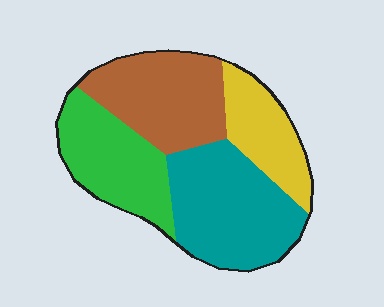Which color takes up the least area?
Yellow, at roughly 15%.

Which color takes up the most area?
Teal, at roughly 30%.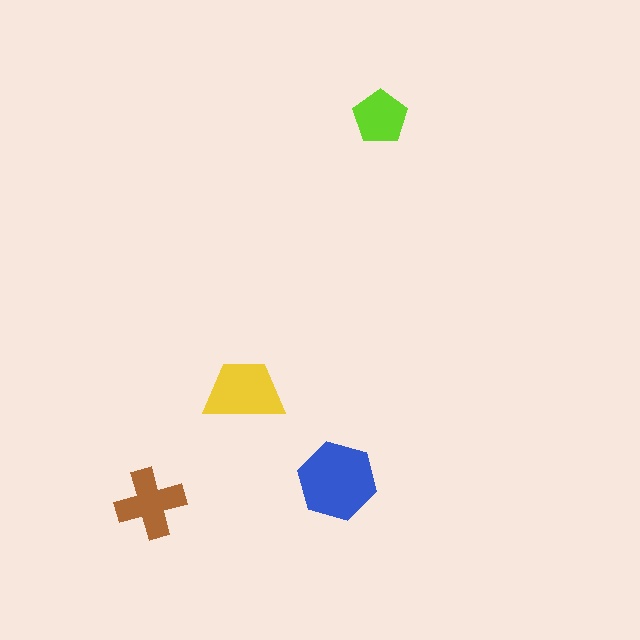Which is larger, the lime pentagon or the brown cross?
The brown cross.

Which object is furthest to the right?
The lime pentagon is rightmost.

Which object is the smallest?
The lime pentagon.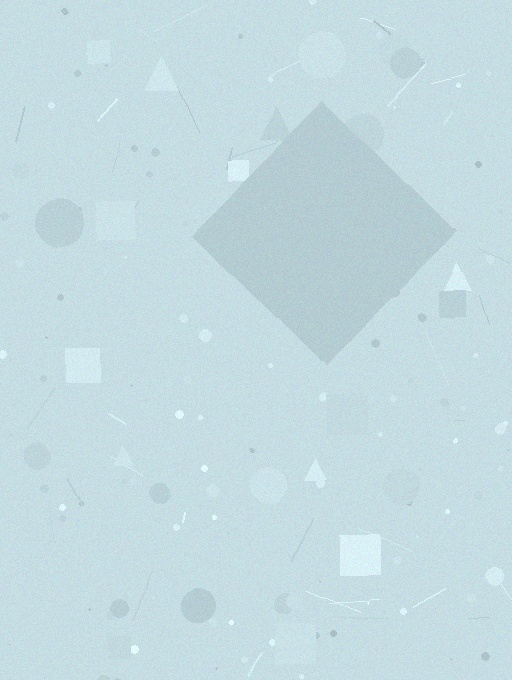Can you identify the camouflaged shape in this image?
The camouflaged shape is a diamond.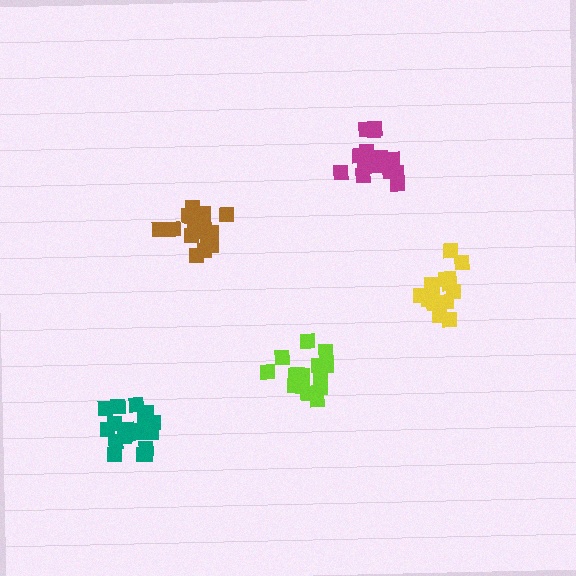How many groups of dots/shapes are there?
There are 5 groups.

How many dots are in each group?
Group 1: 15 dots, Group 2: 17 dots, Group 3: 19 dots, Group 4: 18 dots, Group 5: 15 dots (84 total).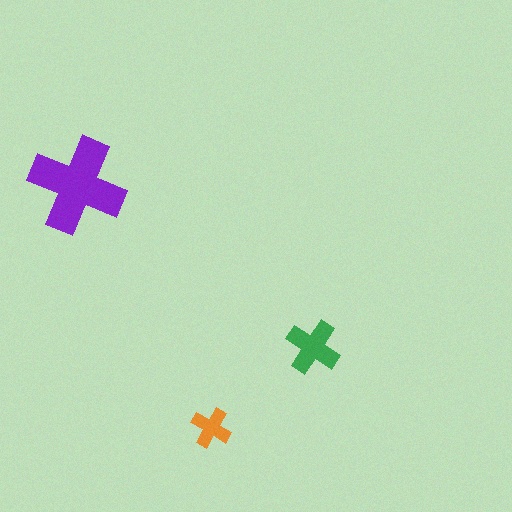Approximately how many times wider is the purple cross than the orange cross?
About 2.5 times wider.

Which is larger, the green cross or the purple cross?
The purple one.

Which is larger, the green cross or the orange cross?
The green one.